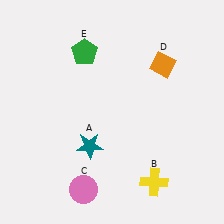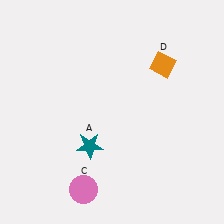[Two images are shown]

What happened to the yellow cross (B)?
The yellow cross (B) was removed in Image 2. It was in the bottom-right area of Image 1.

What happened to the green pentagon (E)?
The green pentagon (E) was removed in Image 2. It was in the top-left area of Image 1.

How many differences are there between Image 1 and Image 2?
There are 2 differences between the two images.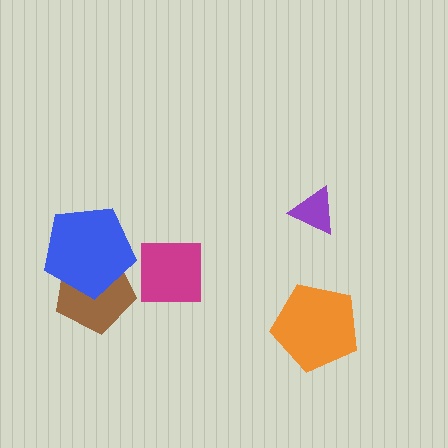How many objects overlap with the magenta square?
0 objects overlap with the magenta square.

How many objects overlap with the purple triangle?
0 objects overlap with the purple triangle.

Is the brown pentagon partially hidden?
Yes, it is partially covered by another shape.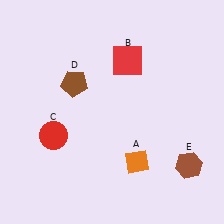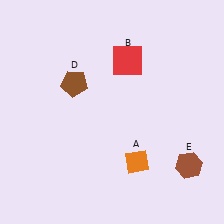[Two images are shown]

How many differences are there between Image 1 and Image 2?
There is 1 difference between the two images.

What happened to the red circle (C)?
The red circle (C) was removed in Image 2. It was in the bottom-left area of Image 1.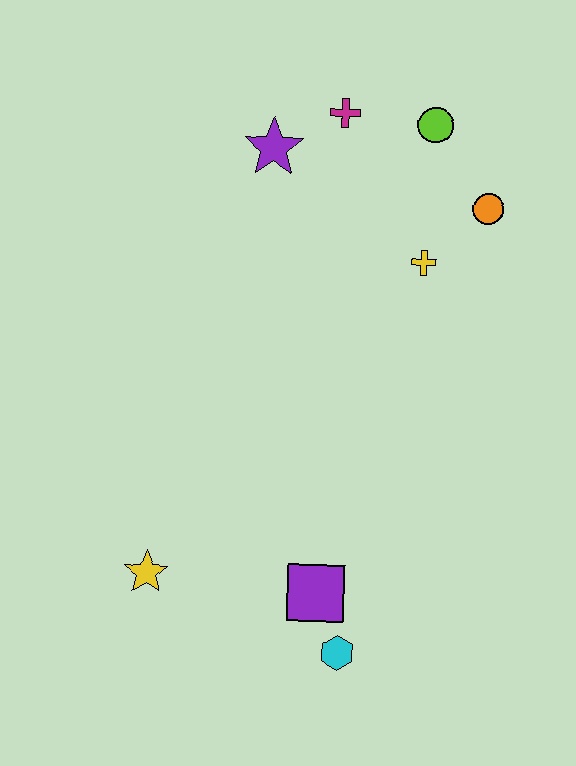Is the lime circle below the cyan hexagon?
No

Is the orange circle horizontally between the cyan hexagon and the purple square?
No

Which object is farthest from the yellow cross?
The yellow star is farthest from the yellow cross.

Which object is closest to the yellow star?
The purple square is closest to the yellow star.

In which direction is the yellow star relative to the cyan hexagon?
The yellow star is to the left of the cyan hexagon.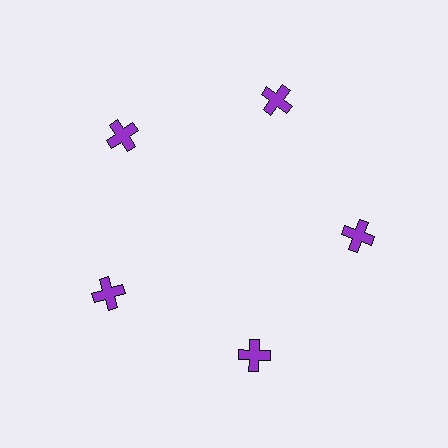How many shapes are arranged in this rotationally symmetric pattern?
There are 5 shapes, arranged in 5 groups of 1.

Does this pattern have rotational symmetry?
Yes, this pattern has 5-fold rotational symmetry. It looks the same after rotating 72 degrees around the center.